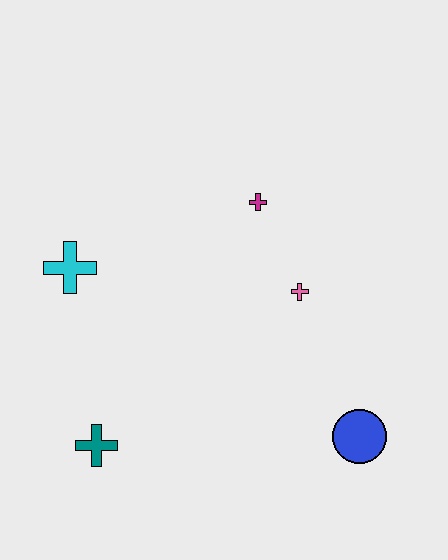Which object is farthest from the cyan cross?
The blue circle is farthest from the cyan cross.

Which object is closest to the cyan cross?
The teal cross is closest to the cyan cross.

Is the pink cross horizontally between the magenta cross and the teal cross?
No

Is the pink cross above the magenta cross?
No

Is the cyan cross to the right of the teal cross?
No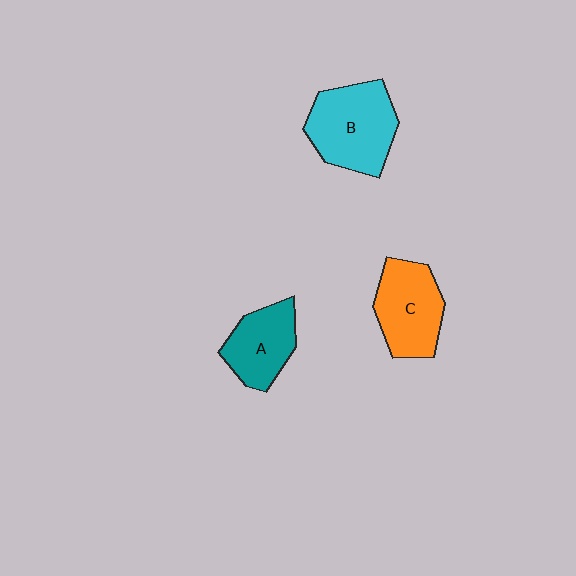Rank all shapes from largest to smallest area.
From largest to smallest: B (cyan), C (orange), A (teal).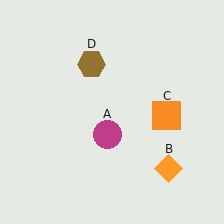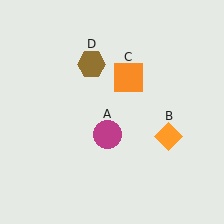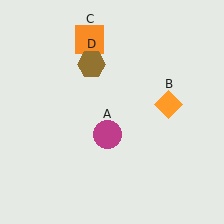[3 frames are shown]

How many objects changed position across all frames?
2 objects changed position: orange diamond (object B), orange square (object C).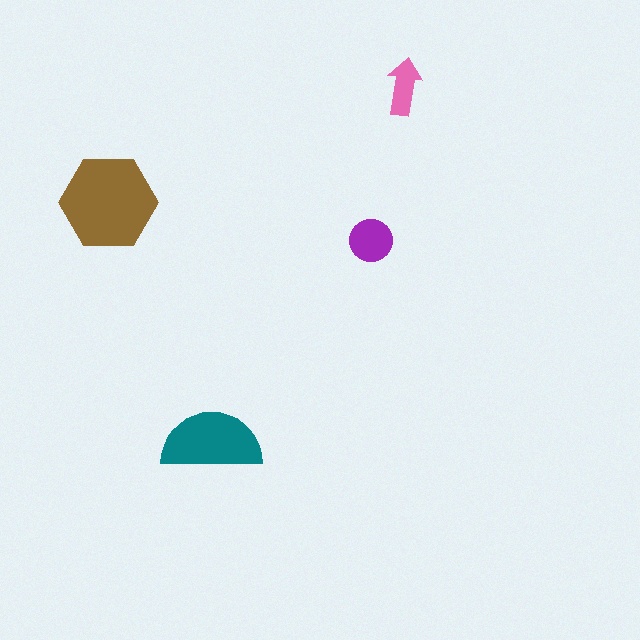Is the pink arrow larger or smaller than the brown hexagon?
Smaller.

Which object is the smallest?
The pink arrow.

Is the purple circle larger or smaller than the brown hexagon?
Smaller.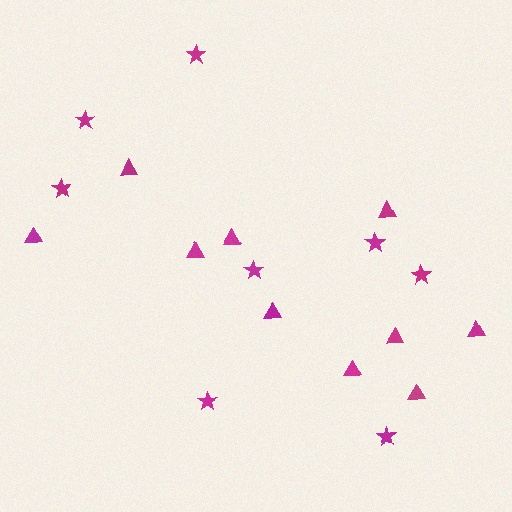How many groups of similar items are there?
There are 2 groups: one group of stars (8) and one group of triangles (10).